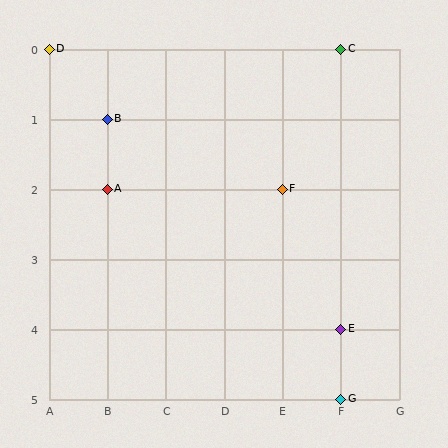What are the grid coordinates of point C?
Point C is at grid coordinates (F, 0).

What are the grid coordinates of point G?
Point G is at grid coordinates (F, 5).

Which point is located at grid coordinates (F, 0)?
Point C is at (F, 0).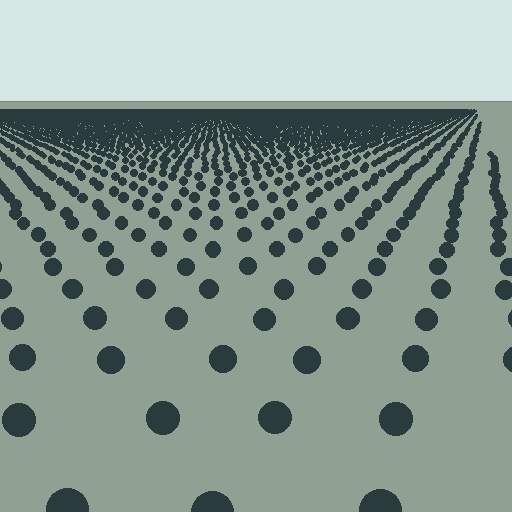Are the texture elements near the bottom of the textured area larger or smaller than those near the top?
Larger. Near the bottom, elements are closer to the viewer and appear at a bigger on-screen size.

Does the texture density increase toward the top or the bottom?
Density increases toward the top.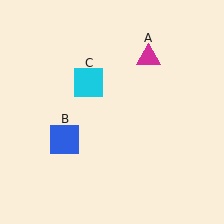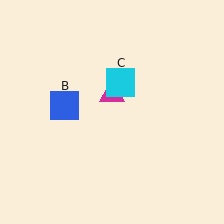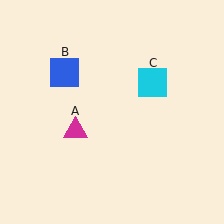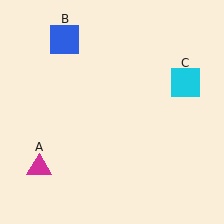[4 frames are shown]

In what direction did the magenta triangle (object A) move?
The magenta triangle (object A) moved down and to the left.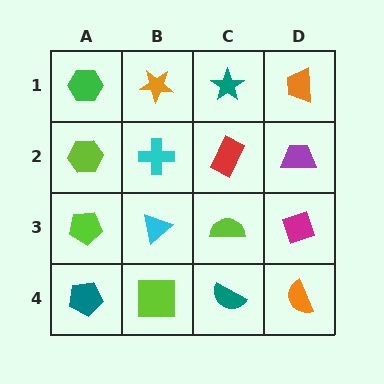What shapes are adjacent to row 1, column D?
A purple trapezoid (row 2, column D), a teal star (row 1, column C).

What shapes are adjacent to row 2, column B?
An orange star (row 1, column B), a cyan triangle (row 3, column B), a lime hexagon (row 2, column A), a red rectangle (row 2, column C).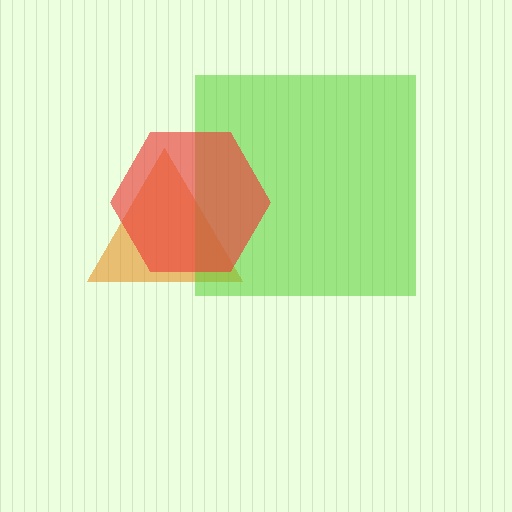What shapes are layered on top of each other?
The layered shapes are: an orange triangle, a lime square, a red hexagon.